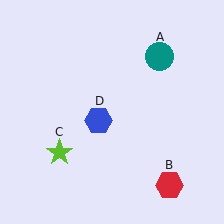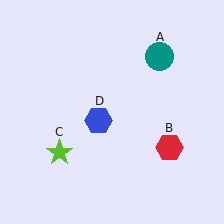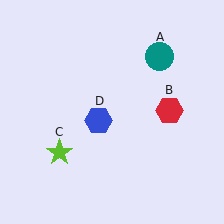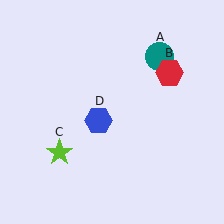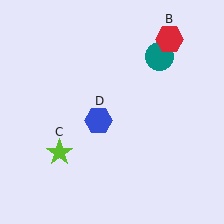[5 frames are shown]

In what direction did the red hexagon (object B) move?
The red hexagon (object B) moved up.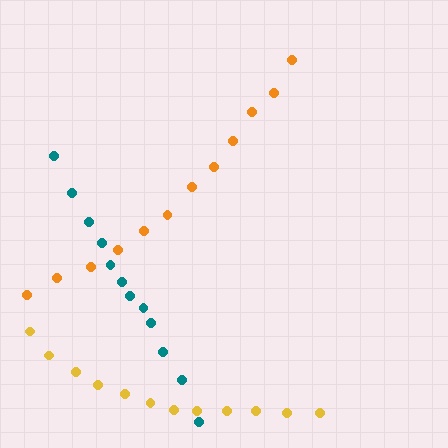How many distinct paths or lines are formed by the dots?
There are 3 distinct paths.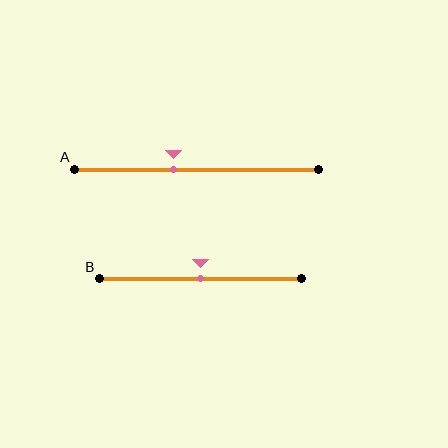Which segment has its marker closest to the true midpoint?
Segment B has its marker closest to the true midpoint.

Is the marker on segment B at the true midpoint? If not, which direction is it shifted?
Yes, the marker on segment B is at the true midpoint.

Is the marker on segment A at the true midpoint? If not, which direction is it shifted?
No, the marker on segment A is shifted to the left by about 10% of the segment length.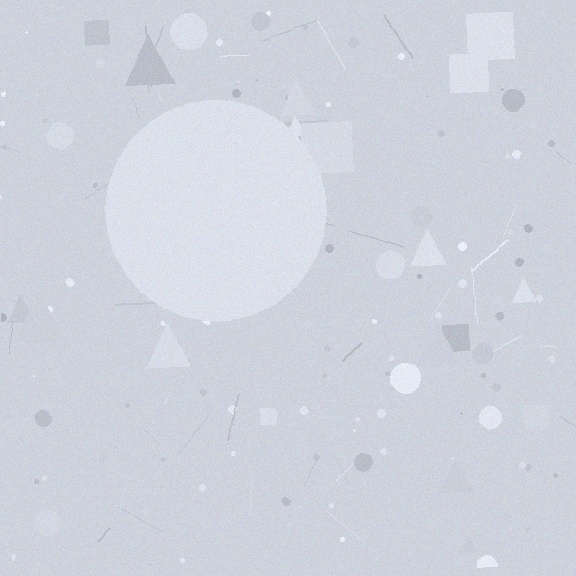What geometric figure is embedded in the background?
A circle is embedded in the background.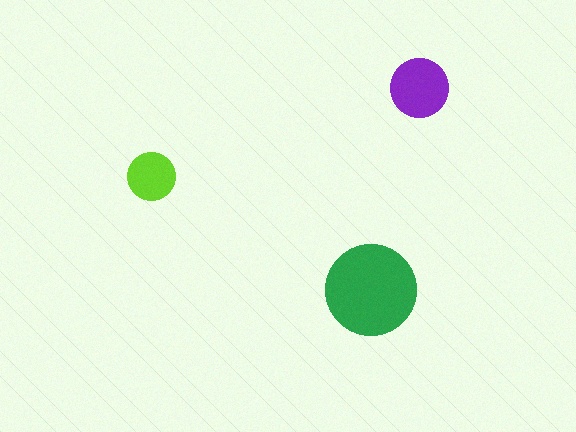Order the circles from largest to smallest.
the green one, the purple one, the lime one.